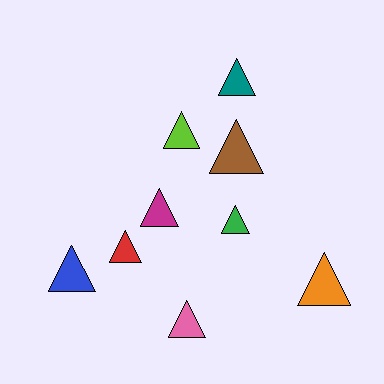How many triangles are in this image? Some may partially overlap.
There are 9 triangles.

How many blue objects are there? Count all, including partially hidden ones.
There is 1 blue object.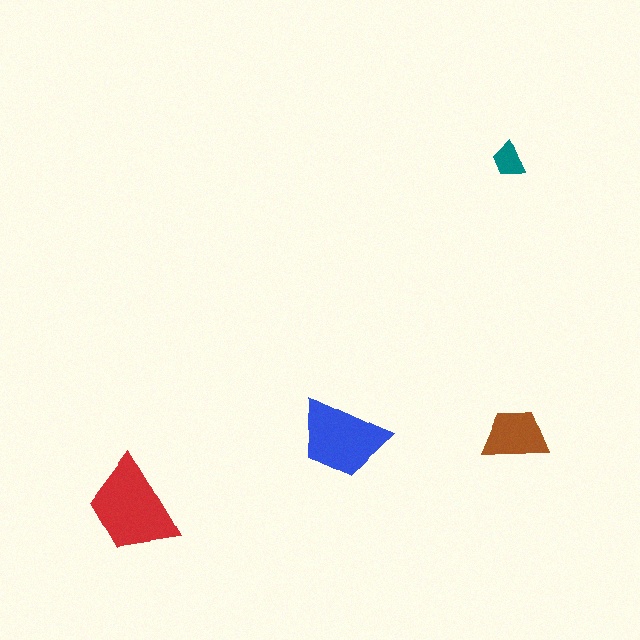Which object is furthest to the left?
The red trapezoid is leftmost.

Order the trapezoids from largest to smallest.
the red one, the blue one, the brown one, the teal one.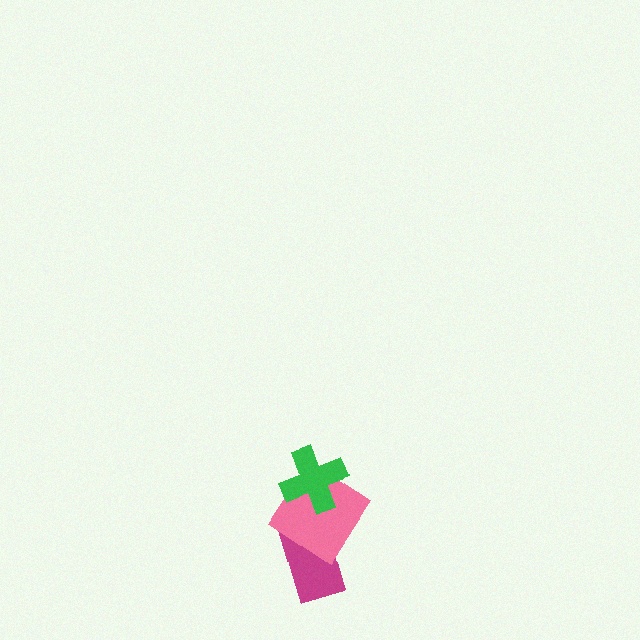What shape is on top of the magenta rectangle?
The pink diamond is on top of the magenta rectangle.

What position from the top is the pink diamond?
The pink diamond is 2nd from the top.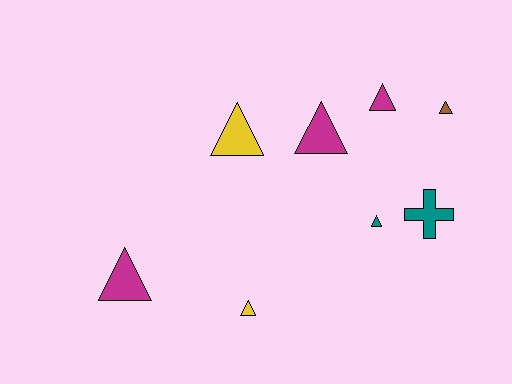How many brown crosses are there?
There are no brown crosses.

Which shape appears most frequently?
Triangle, with 7 objects.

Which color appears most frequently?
Magenta, with 3 objects.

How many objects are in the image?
There are 8 objects.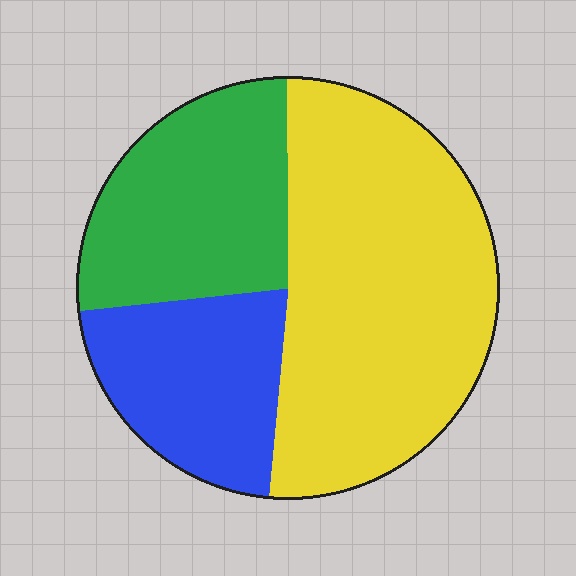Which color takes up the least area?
Blue, at roughly 20%.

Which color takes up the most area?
Yellow, at roughly 50%.